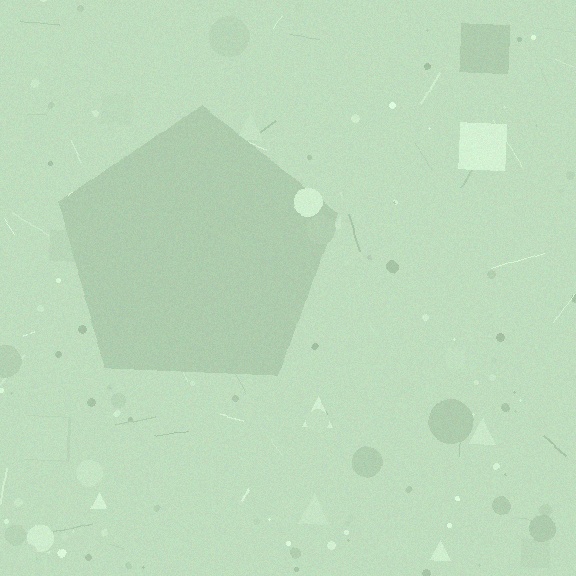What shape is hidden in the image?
A pentagon is hidden in the image.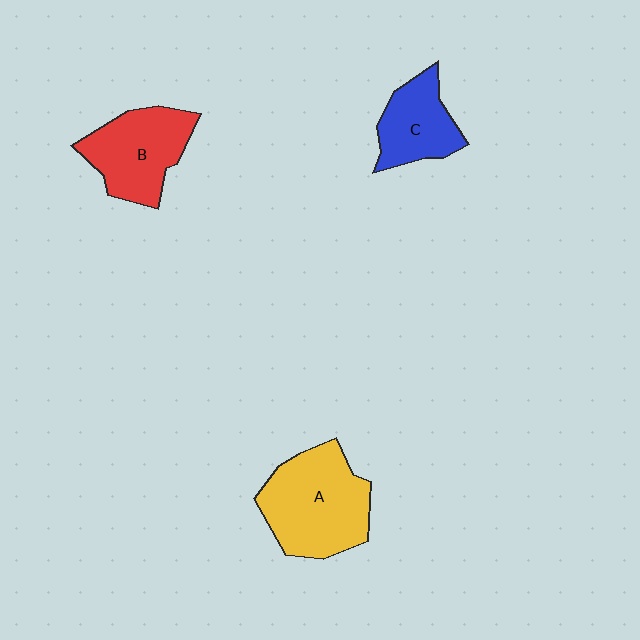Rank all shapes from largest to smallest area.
From largest to smallest: A (yellow), B (red), C (blue).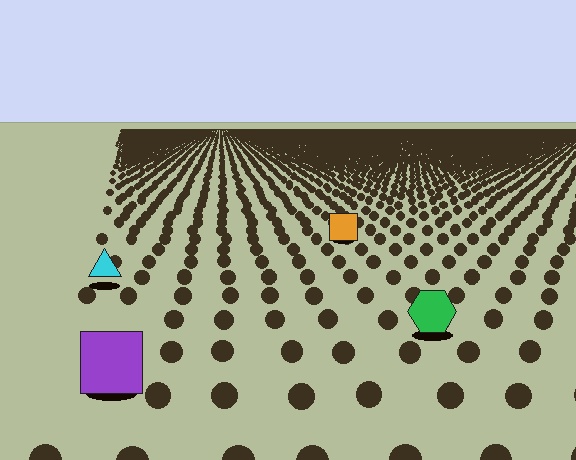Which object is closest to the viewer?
The purple square is closest. The texture marks near it are larger and more spread out.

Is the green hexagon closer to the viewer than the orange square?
Yes. The green hexagon is closer — you can tell from the texture gradient: the ground texture is coarser near it.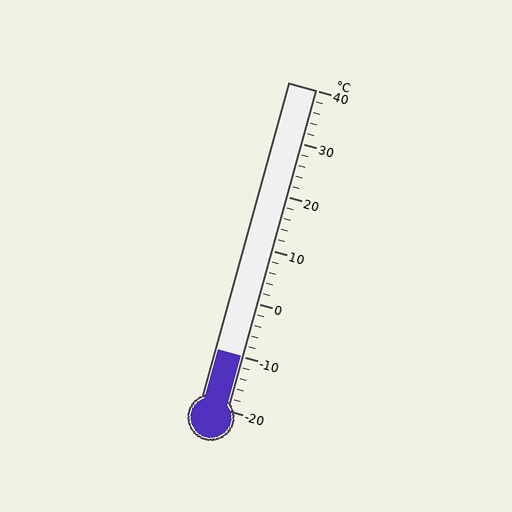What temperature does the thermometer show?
The thermometer shows approximately -10°C.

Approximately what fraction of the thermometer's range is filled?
The thermometer is filled to approximately 15% of its range.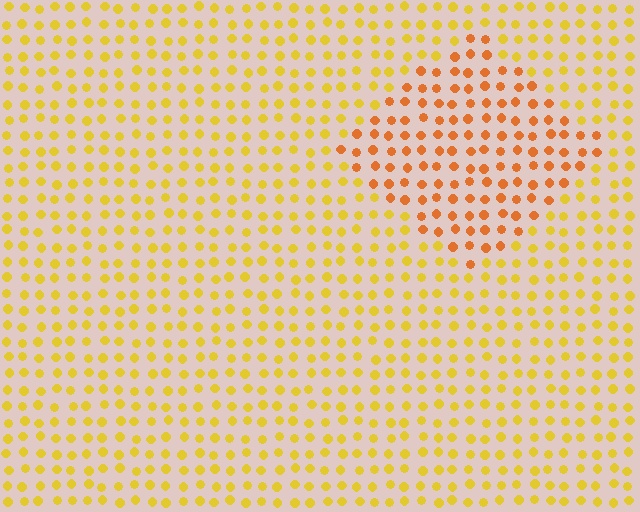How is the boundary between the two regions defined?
The boundary is defined purely by a slight shift in hue (about 29 degrees). Spacing, size, and orientation are identical on both sides.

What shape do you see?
I see a diamond.